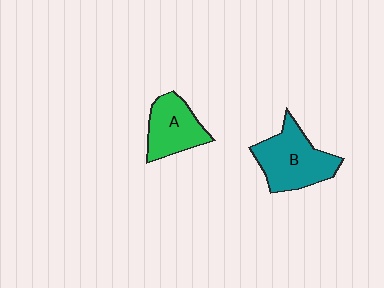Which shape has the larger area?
Shape B (teal).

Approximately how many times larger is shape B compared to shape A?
Approximately 1.3 times.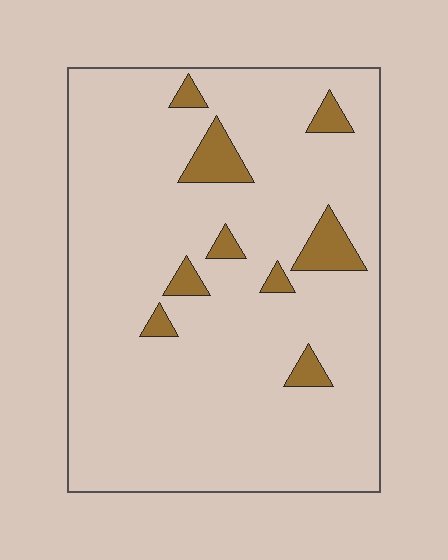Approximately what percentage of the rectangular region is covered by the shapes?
Approximately 10%.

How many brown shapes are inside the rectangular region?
9.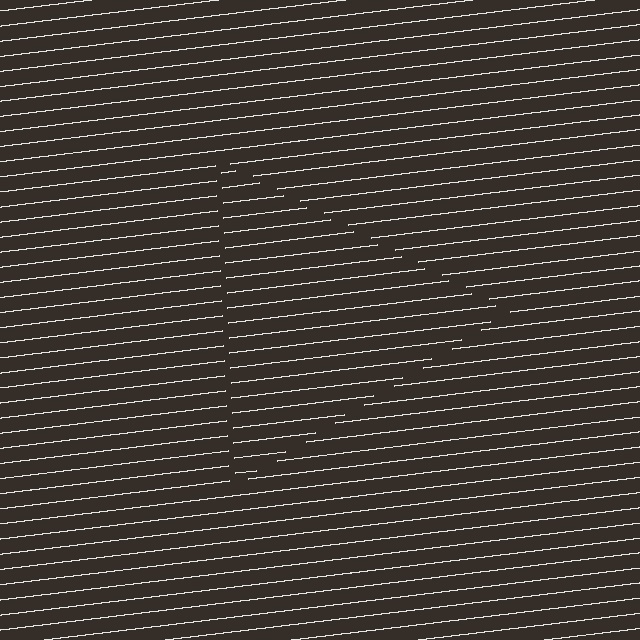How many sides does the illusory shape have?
3 sides — the line-ends trace a triangle.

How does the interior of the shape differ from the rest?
The interior of the shape contains the same grating, shifted by half a period — the contour is defined by the phase discontinuity where line-ends from the inner and outer gratings abut.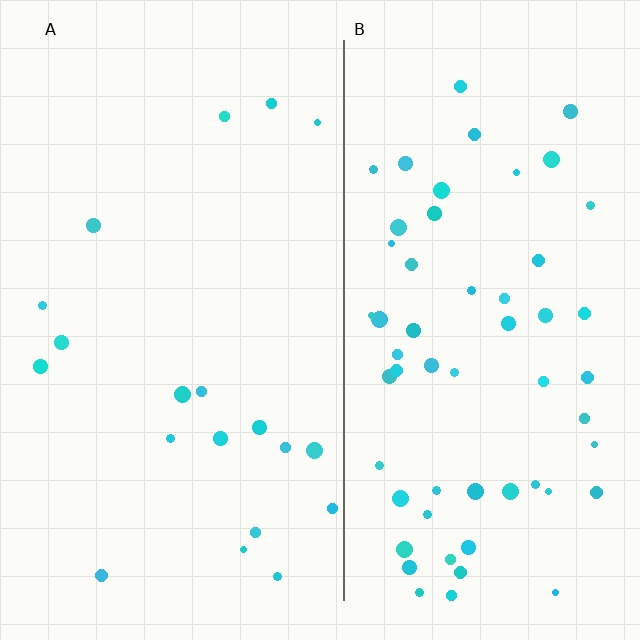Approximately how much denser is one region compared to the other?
Approximately 3.0× — region B over region A.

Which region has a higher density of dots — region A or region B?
B (the right).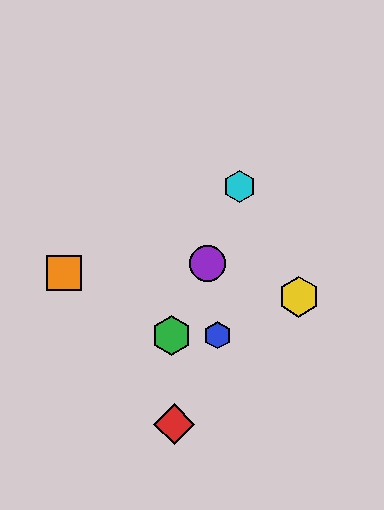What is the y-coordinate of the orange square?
The orange square is at y≈273.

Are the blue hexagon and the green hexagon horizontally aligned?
Yes, both are at y≈335.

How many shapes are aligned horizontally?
2 shapes (the blue hexagon, the green hexagon) are aligned horizontally.